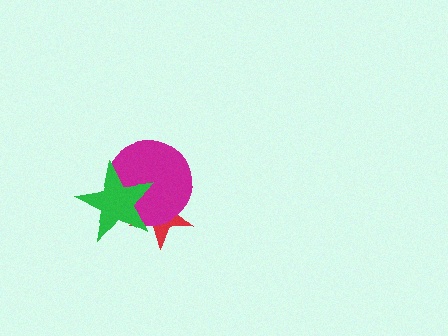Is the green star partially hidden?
No, no other shape covers it.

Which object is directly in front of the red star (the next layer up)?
The magenta circle is directly in front of the red star.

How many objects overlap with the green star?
2 objects overlap with the green star.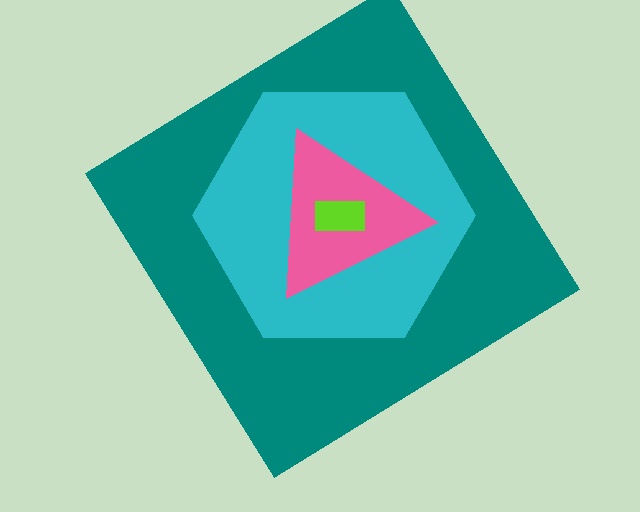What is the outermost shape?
The teal diamond.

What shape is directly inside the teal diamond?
The cyan hexagon.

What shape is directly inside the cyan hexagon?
The pink triangle.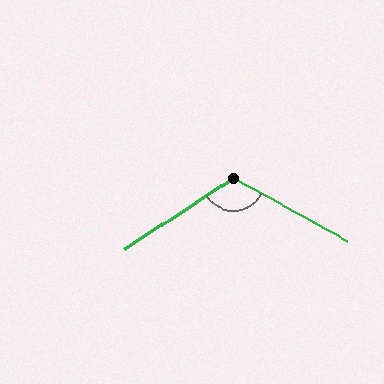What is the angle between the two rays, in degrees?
Approximately 118 degrees.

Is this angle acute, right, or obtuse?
It is obtuse.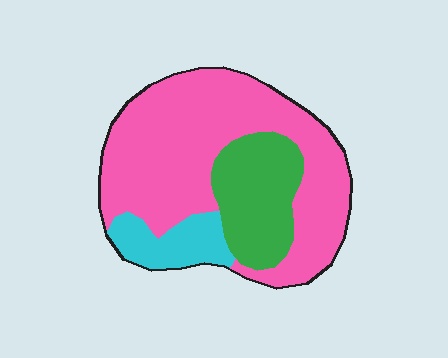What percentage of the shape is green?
Green takes up between a sixth and a third of the shape.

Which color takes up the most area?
Pink, at roughly 65%.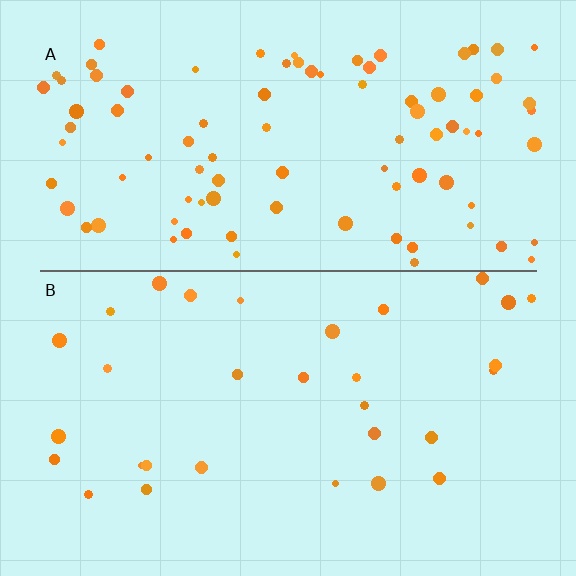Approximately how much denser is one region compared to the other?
Approximately 3.0× — region A over region B.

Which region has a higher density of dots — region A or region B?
A (the top).